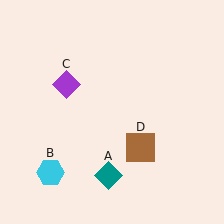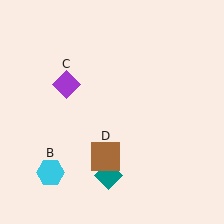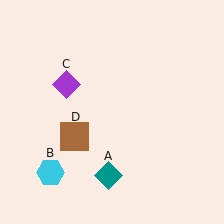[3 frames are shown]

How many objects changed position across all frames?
1 object changed position: brown square (object D).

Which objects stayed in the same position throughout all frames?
Teal diamond (object A) and cyan hexagon (object B) and purple diamond (object C) remained stationary.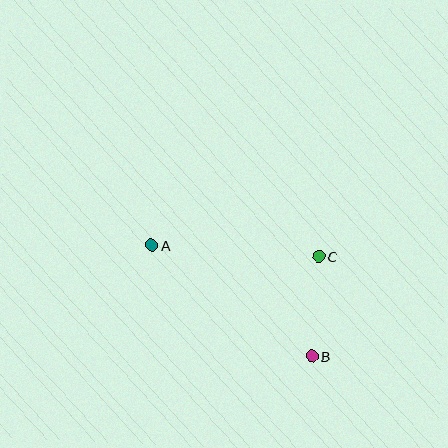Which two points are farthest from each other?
Points A and B are farthest from each other.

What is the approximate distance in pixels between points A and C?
The distance between A and C is approximately 167 pixels.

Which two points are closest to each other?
Points B and C are closest to each other.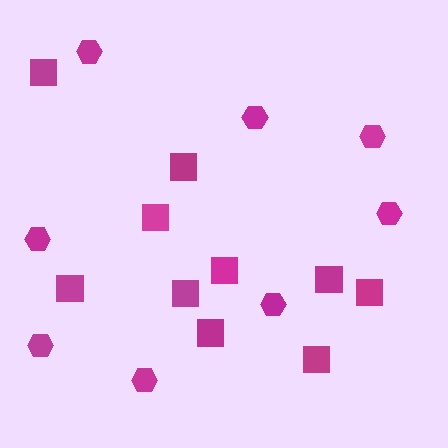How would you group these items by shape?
There are 2 groups: one group of hexagons (8) and one group of squares (10).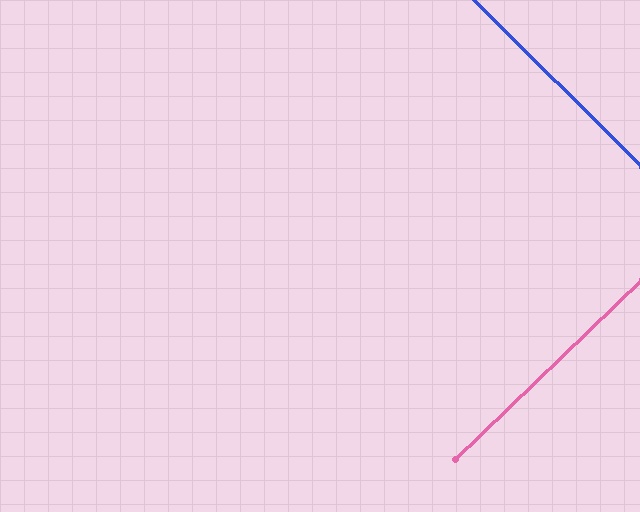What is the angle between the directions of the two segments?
Approximately 89 degrees.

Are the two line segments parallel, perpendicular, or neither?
Perpendicular — they meet at approximately 89°.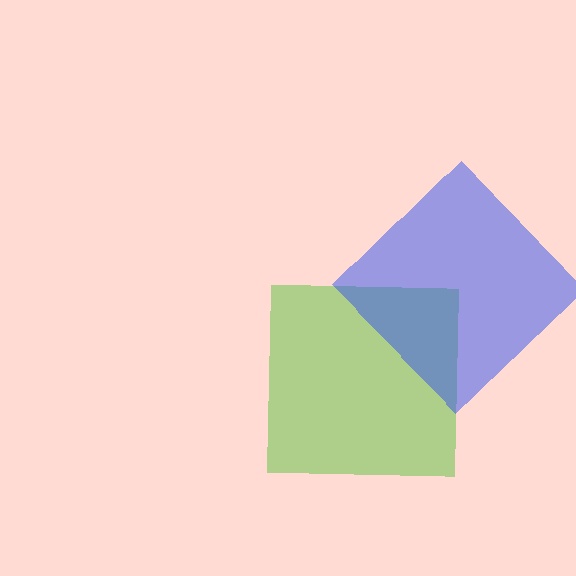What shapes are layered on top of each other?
The layered shapes are: a lime square, a blue diamond.